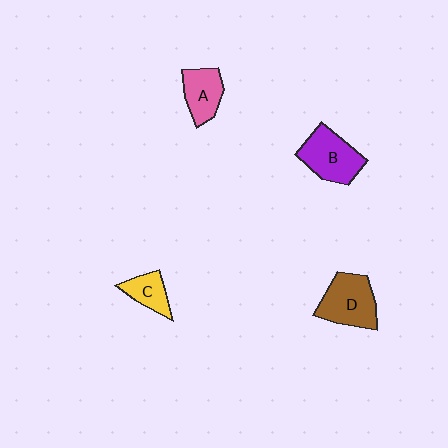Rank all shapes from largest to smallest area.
From largest to smallest: D (brown), B (purple), A (pink), C (yellow).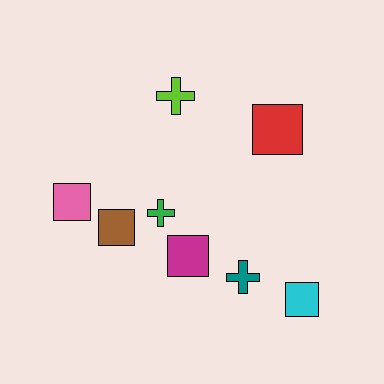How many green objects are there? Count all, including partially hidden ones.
There is 1 green object.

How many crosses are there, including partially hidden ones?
There are 3 crosses.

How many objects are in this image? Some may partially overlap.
There are 8 objects.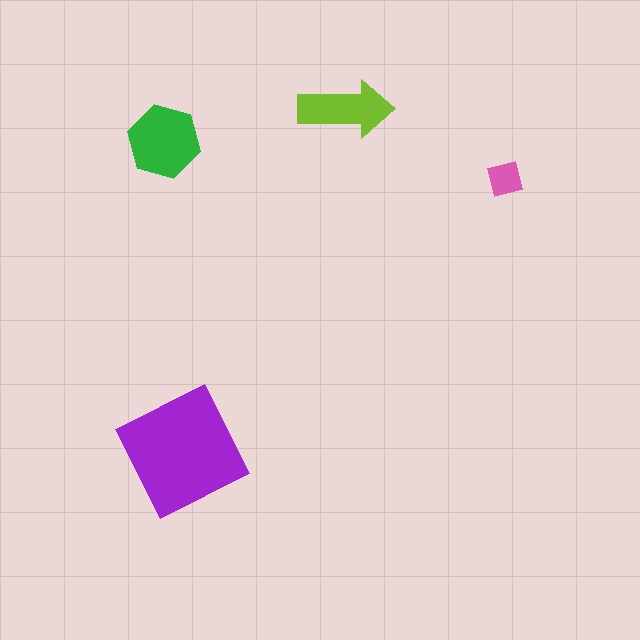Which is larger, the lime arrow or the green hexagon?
The green hexagon.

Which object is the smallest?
The pink square.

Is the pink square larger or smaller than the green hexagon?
Smaller.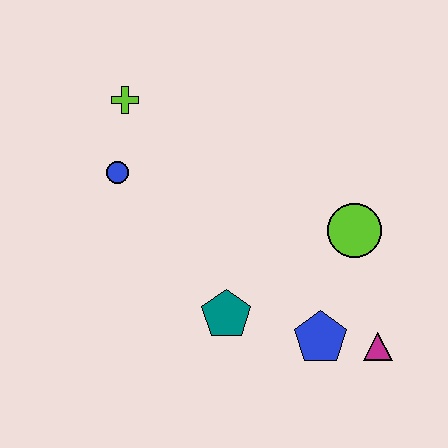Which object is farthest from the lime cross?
The magenta triangle is farthest from the lime cross.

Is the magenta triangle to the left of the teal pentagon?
No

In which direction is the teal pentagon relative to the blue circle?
The teal pentagon is below the blue circle.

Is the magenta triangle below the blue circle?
Yes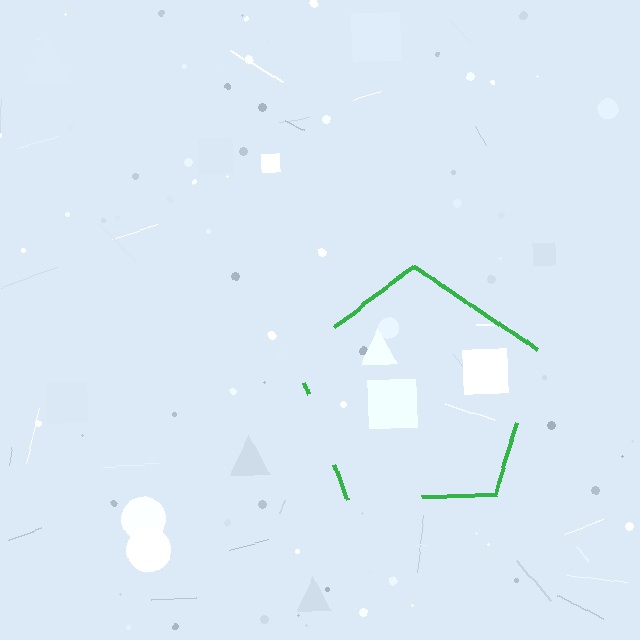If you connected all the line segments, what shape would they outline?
They would outline a pentagon.